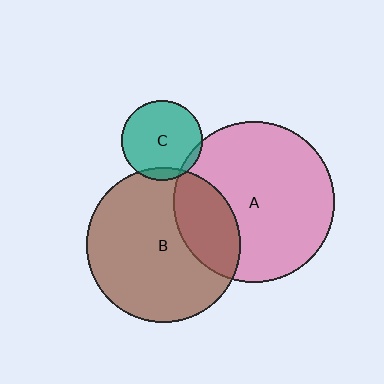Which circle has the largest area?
Circle A (pink).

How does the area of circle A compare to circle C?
Approximately 4.0 times.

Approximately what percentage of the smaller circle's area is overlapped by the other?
Approximately 5%.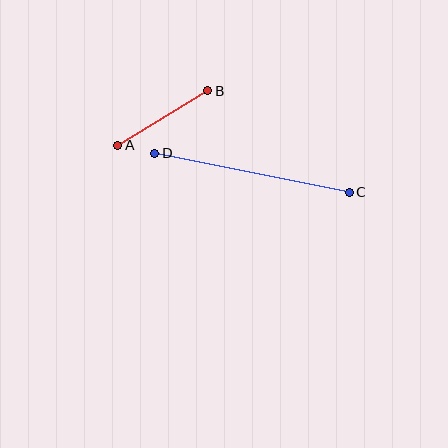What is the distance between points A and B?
The distance is approximately 105 pixels.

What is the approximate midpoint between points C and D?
The midpoint is at approximately (252, 173) pixels.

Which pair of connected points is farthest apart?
Points C and D are farthest apart.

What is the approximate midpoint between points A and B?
The midpoint is at approximately (163, 118) pixels.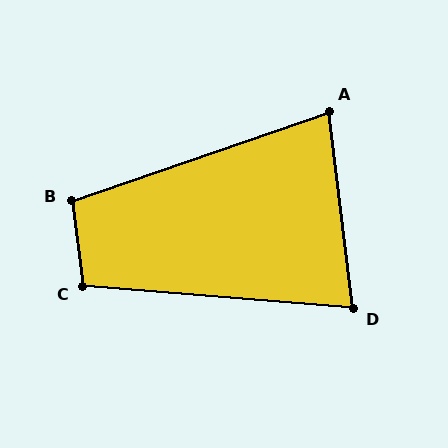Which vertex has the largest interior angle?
C, at approximately 102 degrees.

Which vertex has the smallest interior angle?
A, at approximately 78 degrees.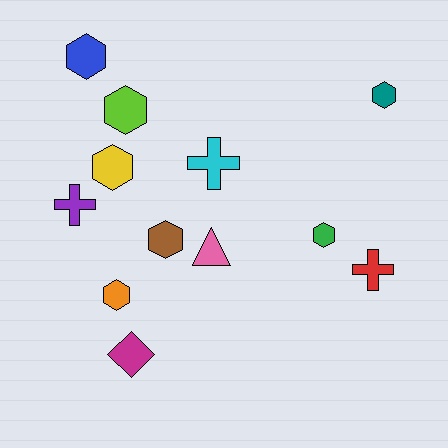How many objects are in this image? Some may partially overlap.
There are 12 objects.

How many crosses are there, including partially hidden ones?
There are 3 crosses.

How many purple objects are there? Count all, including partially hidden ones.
There is 1 purple object.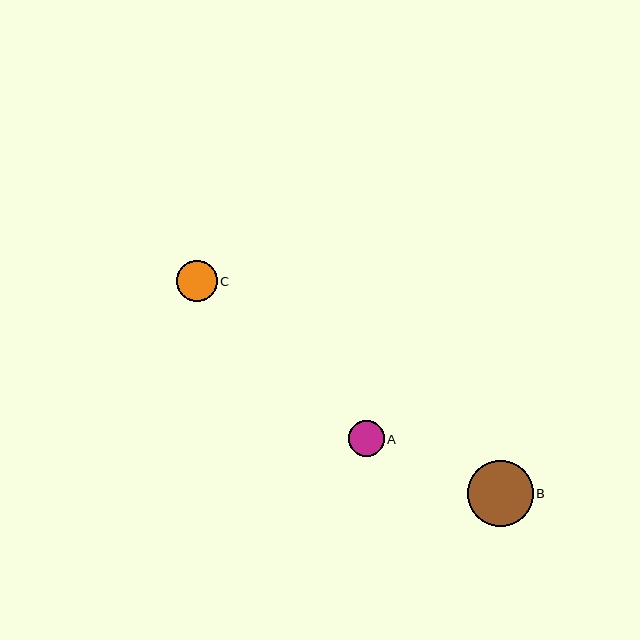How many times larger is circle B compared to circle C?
Circle B is approximately 1.6 times the size of circle C.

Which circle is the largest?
Circle B is the largest with a size of approximately 66 pixels.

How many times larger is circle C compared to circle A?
Circle C is approximately 1.1 times the size of circle A.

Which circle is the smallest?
Circle A is the smallest with a size of approximately 36 pixels.